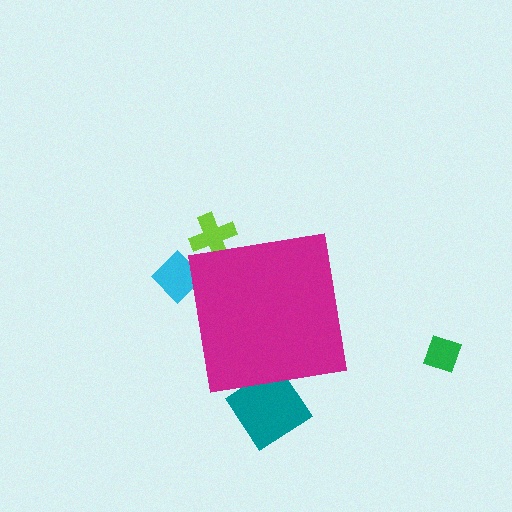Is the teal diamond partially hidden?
Yes, the teal diamond is partially hidden behind the magenta square.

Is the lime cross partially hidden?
Yes, the lime cross is partially hidden behind the magenta square.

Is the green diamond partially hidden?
No, the green diamond is fully visible.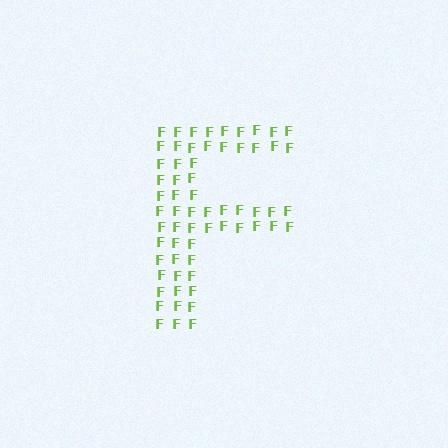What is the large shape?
The large shape is the letter F.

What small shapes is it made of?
It is made of small letter F's.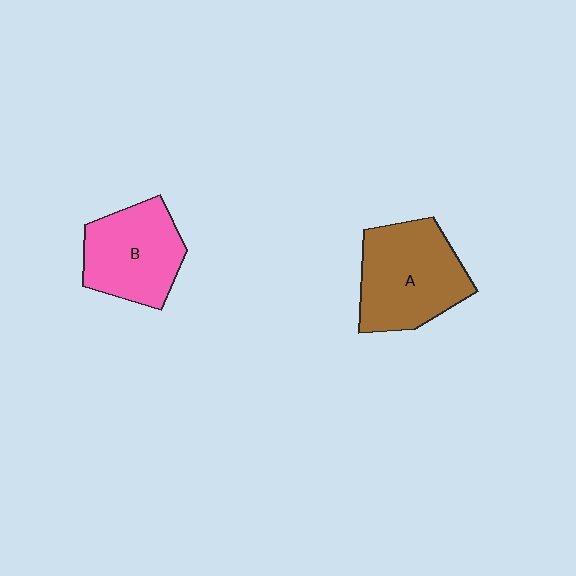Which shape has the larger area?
Shape A (brown).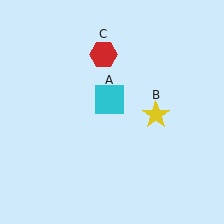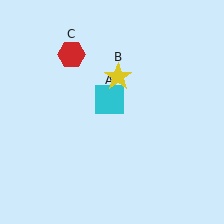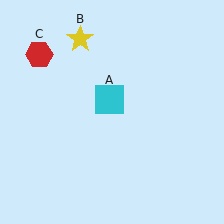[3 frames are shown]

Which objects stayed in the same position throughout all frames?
Cyan square (object A) remained stationary.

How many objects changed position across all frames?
2 objects changed position: yellow star (object B), red hexagon (object C).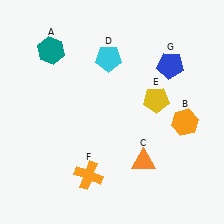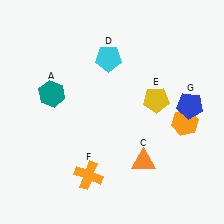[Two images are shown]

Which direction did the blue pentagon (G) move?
The blue pentagon (G) moved down.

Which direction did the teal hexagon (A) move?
The teal hexagon (A) moved down.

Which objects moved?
The objects that moved are: the teal hexagon (A), the blue pentagon (G).